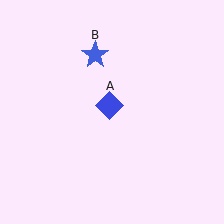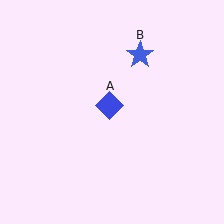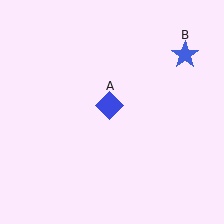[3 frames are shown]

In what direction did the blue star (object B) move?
The blue star (object B) moved right.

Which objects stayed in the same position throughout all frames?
Blue diamond (object A) remained stationary.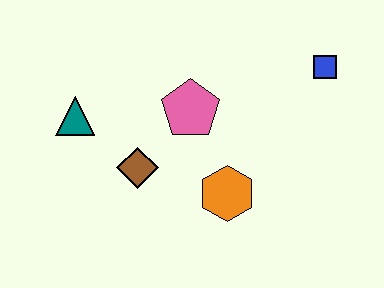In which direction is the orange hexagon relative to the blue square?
The orange hexagon is below the blue square.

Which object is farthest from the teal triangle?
The blue square is farthest from the teal triangle.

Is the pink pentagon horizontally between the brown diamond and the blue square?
Yes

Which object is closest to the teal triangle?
The brown diamond is closest to the teal triangle.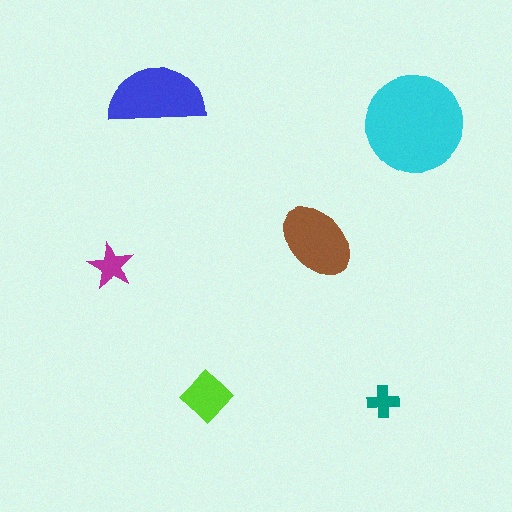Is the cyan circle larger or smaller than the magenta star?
Larger.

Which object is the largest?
The cyan circle.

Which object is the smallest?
The teal cross.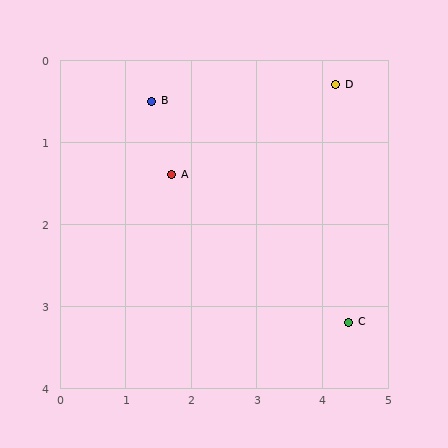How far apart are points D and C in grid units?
Points D and C are about 2.9 grid units apart.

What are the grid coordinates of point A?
Point A is at approximately (1.7, 1.4).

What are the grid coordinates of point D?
Point D is at approximately (4.2, 0.3).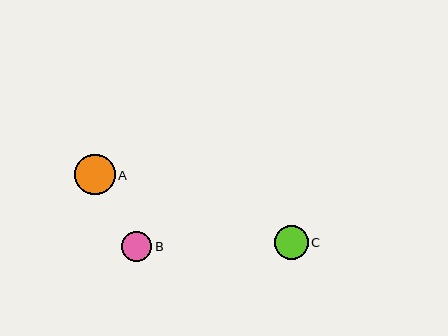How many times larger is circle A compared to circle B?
Circle A is approximately 1.4 times the size of circle B.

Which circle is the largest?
Circle A is the largest with a size of approximately 41 pixels.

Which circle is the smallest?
Circle B is the smallest with a size of approximately 30 pixels.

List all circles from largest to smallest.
From largest to smallest: A, C, B.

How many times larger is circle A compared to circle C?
Circle A is approximately 1.2 times the size of circle C.